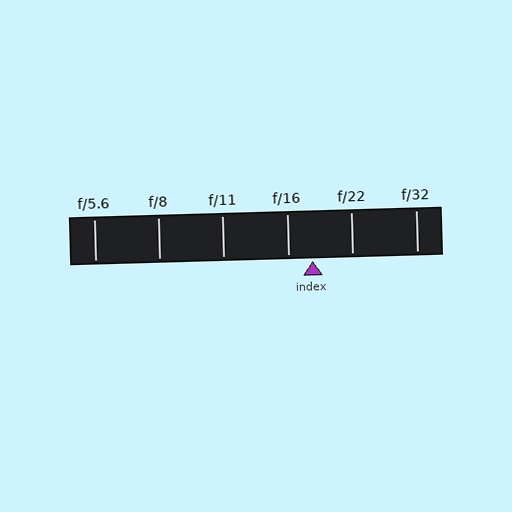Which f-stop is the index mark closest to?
The index mark is closest to f/16.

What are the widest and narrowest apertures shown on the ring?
The widest aperture shown is f/5.6 and the narrowest is f/32.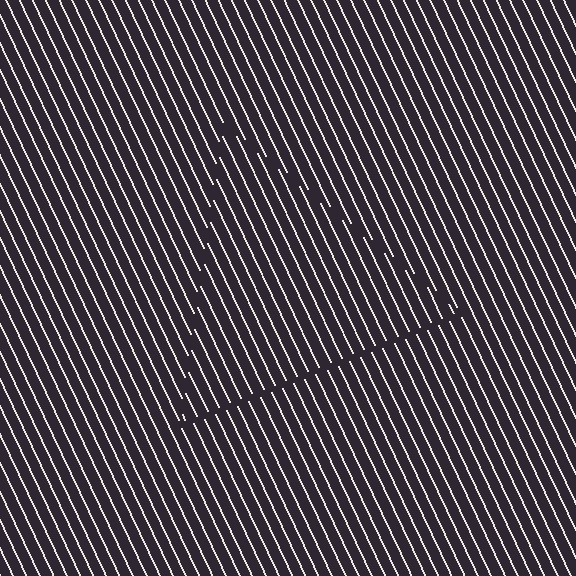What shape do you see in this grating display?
An illusory triangle. The interior of the shape contains the same grating, shifted by half a period — the contour is defined by the phase discontinuity where line-ends from the inner and outer gratings abut.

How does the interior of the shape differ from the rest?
The interior of the shape contains the same grating, shifted by half a period — the contour is defined by the phase discontinuity where line-ends from the inner and outer gratings abut.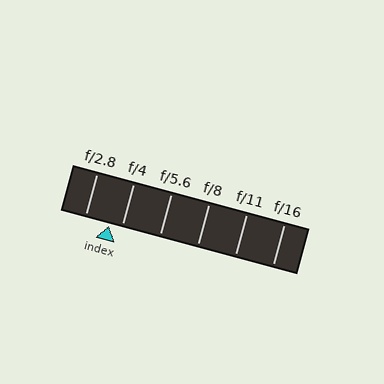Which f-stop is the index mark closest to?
The index mark is closest to f/4.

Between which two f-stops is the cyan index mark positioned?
The index mark is between f/2.8 and f/4.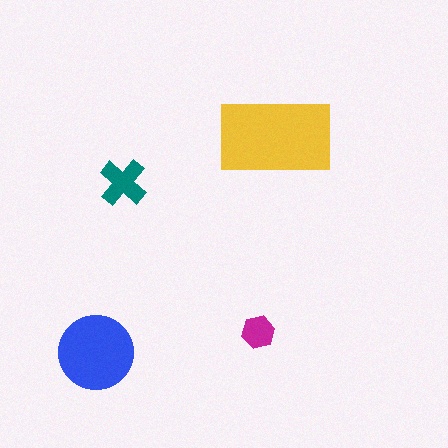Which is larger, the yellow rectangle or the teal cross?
The yellow rectangle.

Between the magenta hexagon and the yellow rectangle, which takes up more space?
The yellow rectangle.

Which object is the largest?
The yellow rectangle.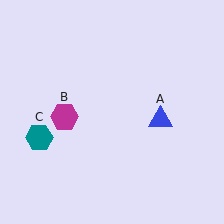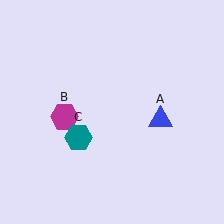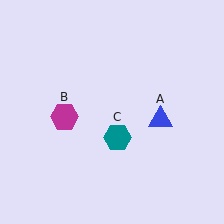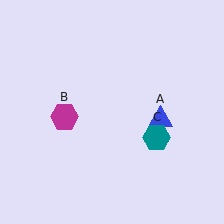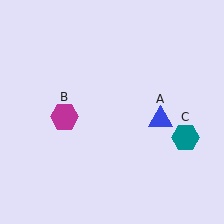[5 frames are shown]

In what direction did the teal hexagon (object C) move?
The teal hexagon (object C) moved right.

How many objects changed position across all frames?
1 object changed position: teal hexagon (object C).